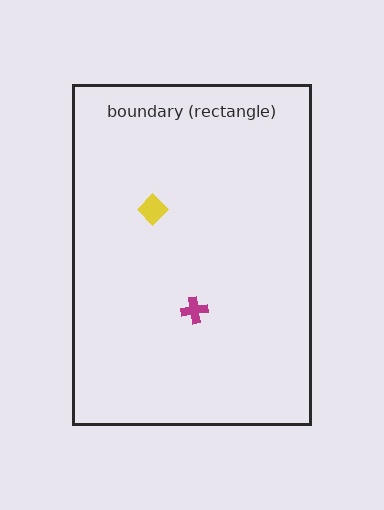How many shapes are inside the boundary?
2 inside, 0 outside.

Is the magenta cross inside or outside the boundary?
Inside.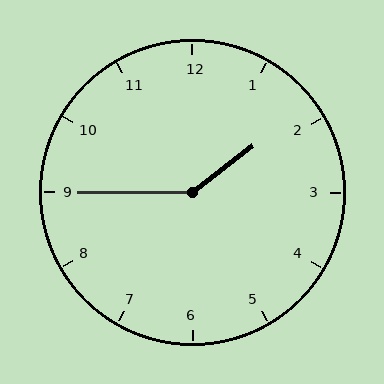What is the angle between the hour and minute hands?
Approximately 142 degrees.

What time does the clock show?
1:45.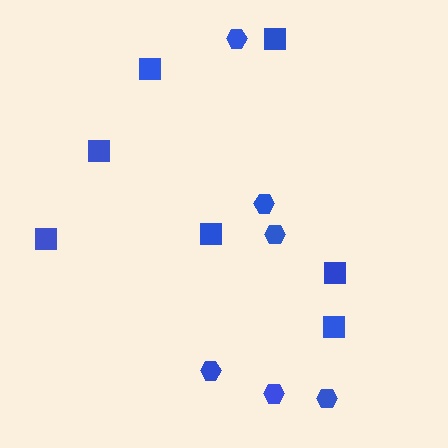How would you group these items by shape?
There are 2 groups: one group of squares (7) and one group of hexagons (6).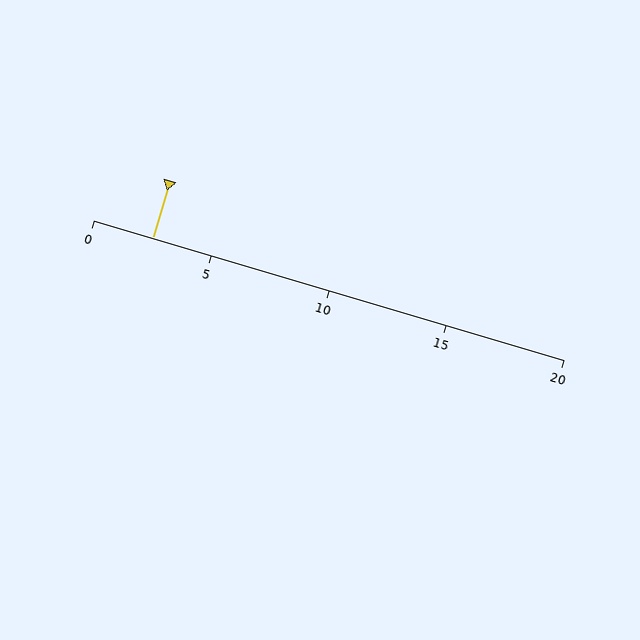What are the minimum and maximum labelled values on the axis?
The axis runs from 0 to 20.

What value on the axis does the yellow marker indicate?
The marker indicates approximately 2.5.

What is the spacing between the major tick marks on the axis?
The major ticks are spaced 5 apart.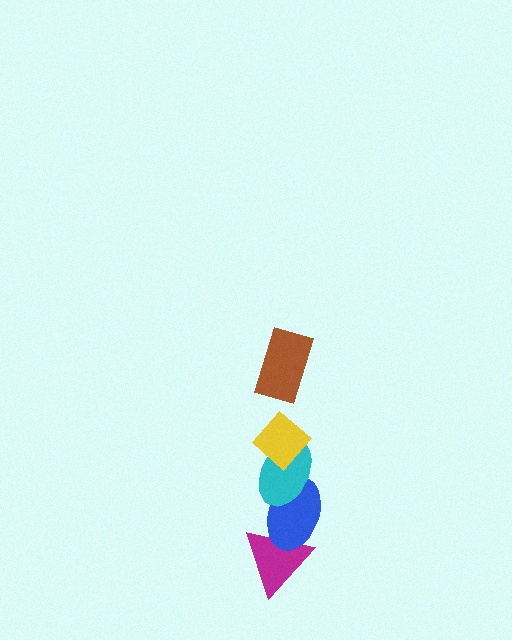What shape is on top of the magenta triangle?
The blue ellipse is on top of the magenta triangle.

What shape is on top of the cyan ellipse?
The yellow diamond is on top of the cyan ellipse.